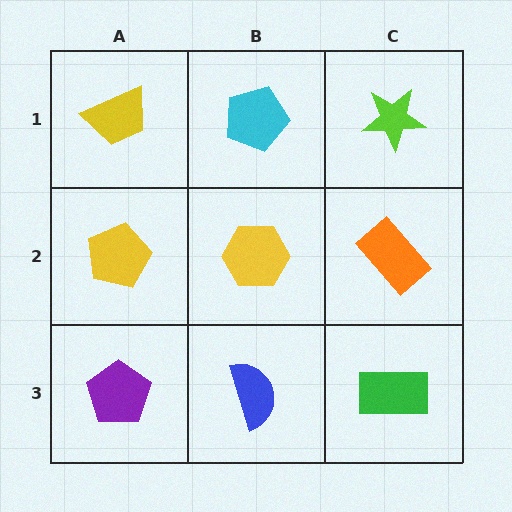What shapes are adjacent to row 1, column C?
An orange rectangle (row 2, column C), a cyan pentagon (row 1, column B).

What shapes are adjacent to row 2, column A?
A yellow trapezoid (row 1, column A), a purple pentagon (row 3, column A), a yellow hexagon (row 2, column B).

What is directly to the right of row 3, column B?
A green rectangle.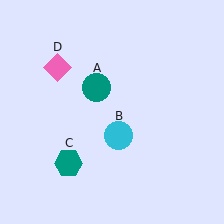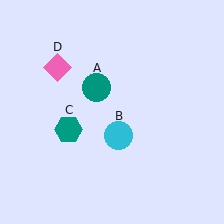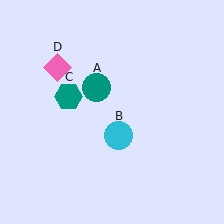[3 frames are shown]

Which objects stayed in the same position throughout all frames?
Teal circle (object A) and cyan circle (object B) and pink diamond (object D) remained stationary.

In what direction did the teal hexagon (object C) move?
The teal hexagon (object C) moved up.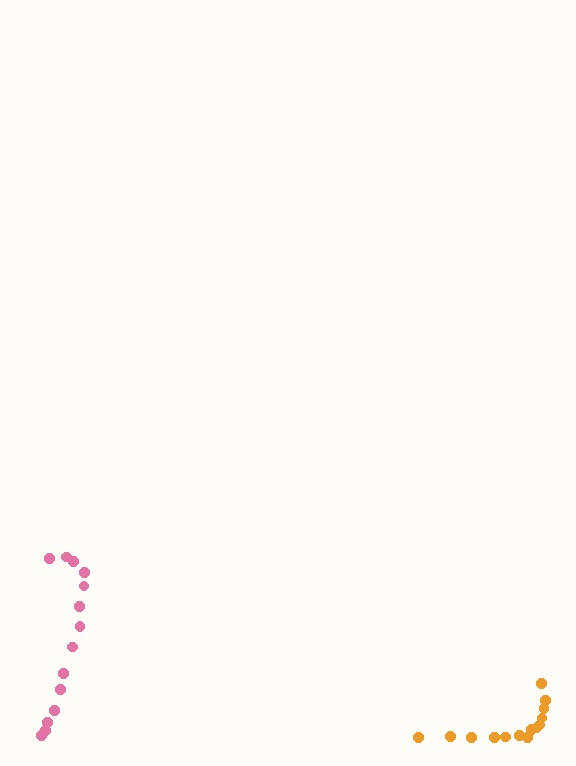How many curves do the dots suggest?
There are 2 distinct paths.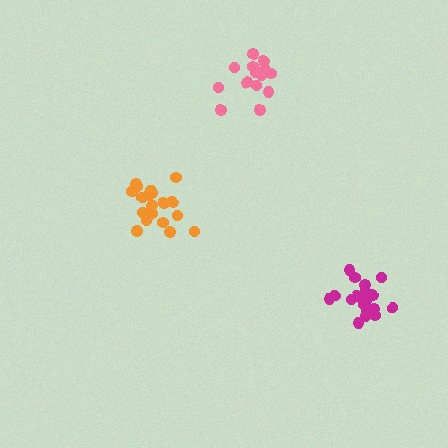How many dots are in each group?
Group 1: 19 dots, Group 2: 21 dots, Group 3: 15 dots (55 total).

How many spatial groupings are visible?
There are 3 spatial groupings.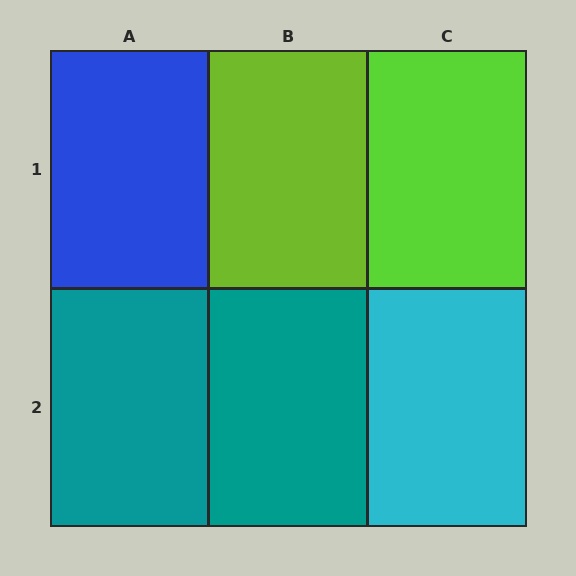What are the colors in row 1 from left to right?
Blue, lime, lime.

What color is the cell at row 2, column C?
Cyan.